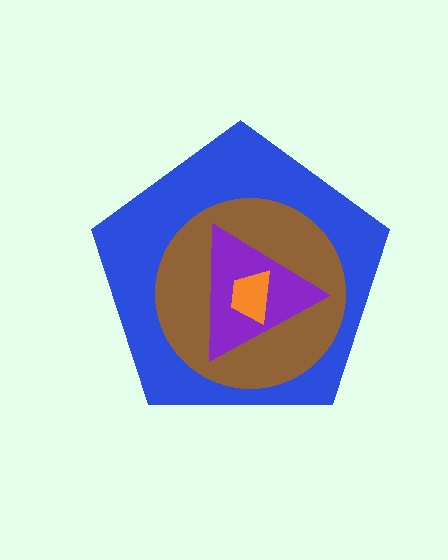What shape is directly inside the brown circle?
The purple triangle.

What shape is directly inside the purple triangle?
The orange trapezoid.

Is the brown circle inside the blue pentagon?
Yes.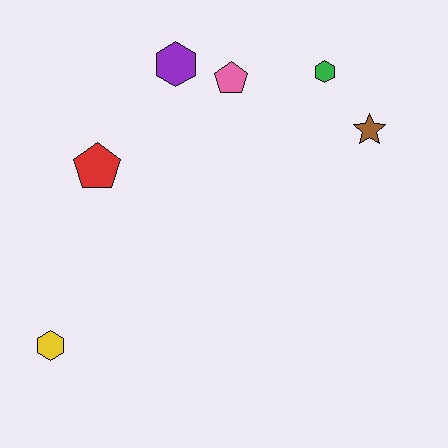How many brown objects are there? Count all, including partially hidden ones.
There is 1 brown object.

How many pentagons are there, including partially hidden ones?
There are 2 pentagons.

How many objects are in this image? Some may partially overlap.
There are 6 objects.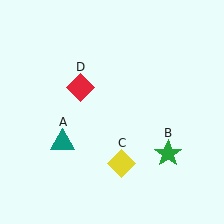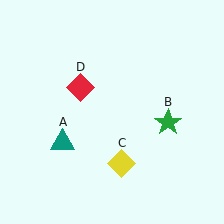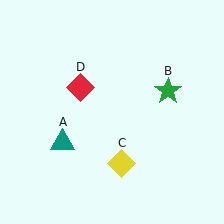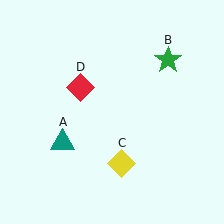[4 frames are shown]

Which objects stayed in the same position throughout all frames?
Teal triangle (object A) and yellow diamond (object C) and red diamond (object D) remained stationary.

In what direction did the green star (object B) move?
The green star (object B) moved up.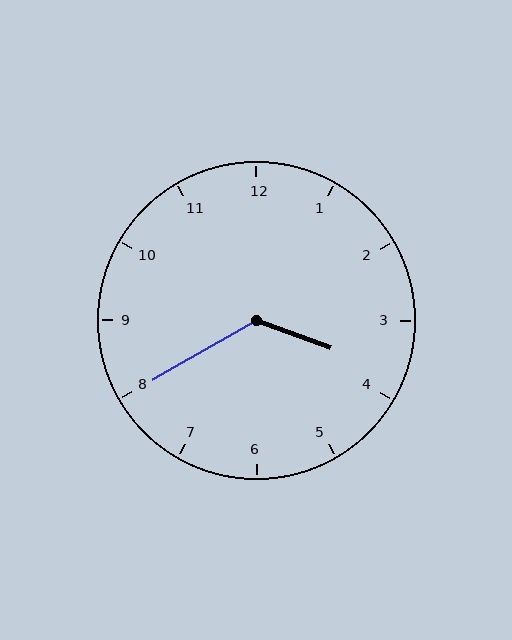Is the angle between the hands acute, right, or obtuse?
It is obtuse.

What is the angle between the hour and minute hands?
Approximately 130 degrees.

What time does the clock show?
3:40.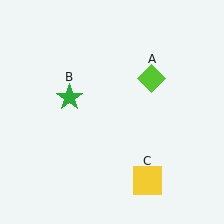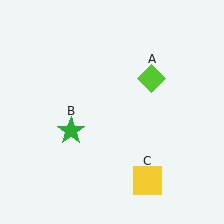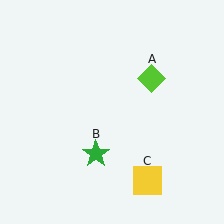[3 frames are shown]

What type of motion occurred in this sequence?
The green star (object B) rotated counterclockwise around the center of the scene.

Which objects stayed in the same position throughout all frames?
Lime diamond (object A) and yellow square (object C) remained stationary.